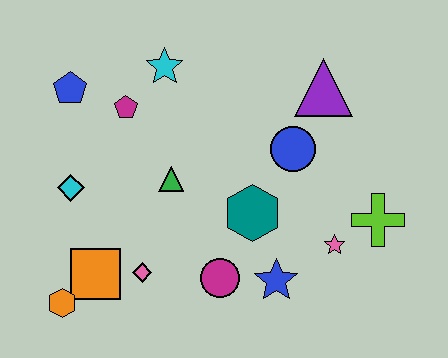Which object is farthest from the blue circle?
The orange hexagon is farthest from the blue circle.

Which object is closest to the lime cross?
The pink star is closest to the lime cross.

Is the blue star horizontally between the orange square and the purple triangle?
Yes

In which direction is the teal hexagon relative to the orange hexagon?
The teal hexagon is to the right of the orange hexagon.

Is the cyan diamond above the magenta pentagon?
No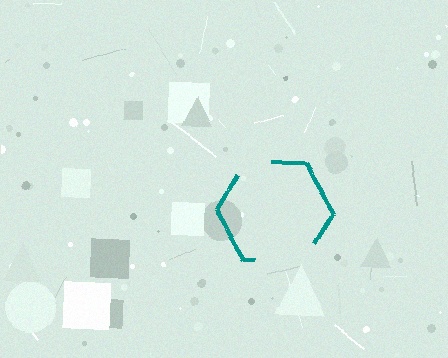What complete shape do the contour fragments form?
The contour fragments form a hexagon.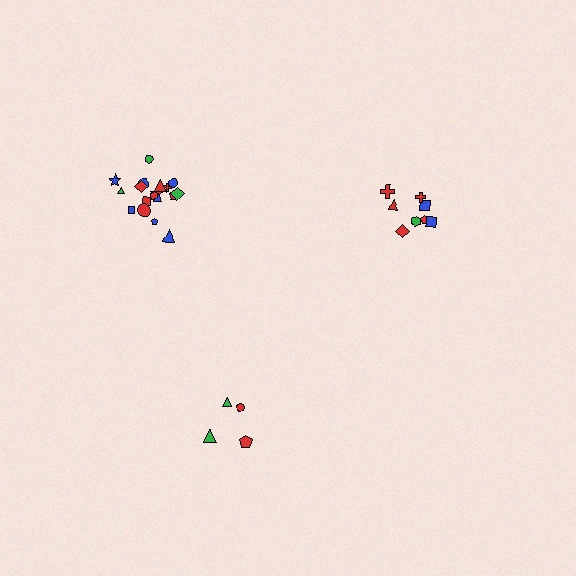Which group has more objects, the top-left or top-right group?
The top-left group.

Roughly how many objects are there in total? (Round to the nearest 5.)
Roughly 30 objects in total.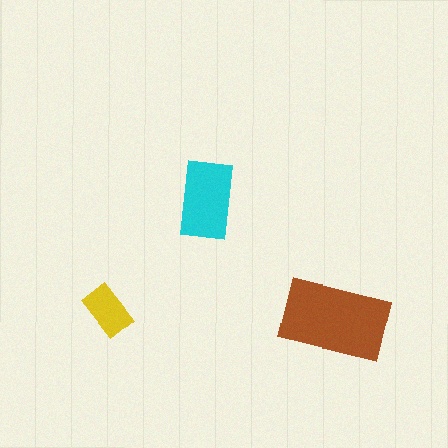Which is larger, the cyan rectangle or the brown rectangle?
The brown one.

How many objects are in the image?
There are 3 objects in the image.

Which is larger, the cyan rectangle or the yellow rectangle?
The cyan one.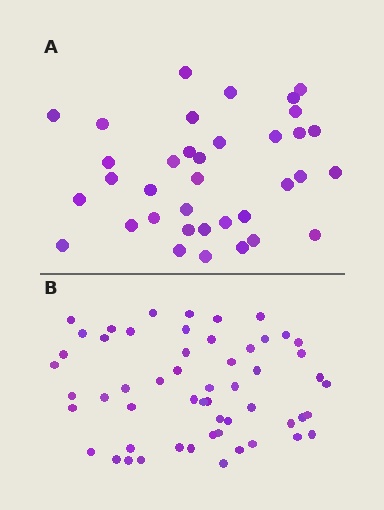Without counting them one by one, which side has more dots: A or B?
Region B (the bottom region) has more dots.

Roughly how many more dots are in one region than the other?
Region B has approximately 20 more dots than region A.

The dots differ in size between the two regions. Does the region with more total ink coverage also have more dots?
No. Region A has more total ink coverage because its dots are larger, but region B actually contains more individual dots. Total area can be misleading — the number of items is what matters here.